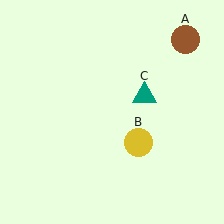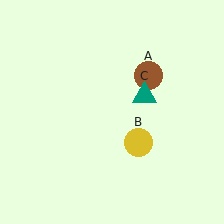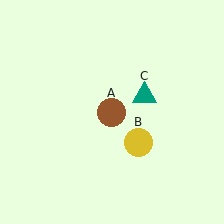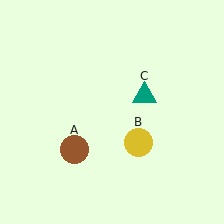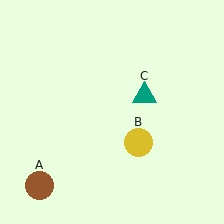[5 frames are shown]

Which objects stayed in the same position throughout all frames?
Yellow circle (object B) and teal triangle (object C) remained stationary.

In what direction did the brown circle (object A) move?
The brown circle (object A) moved down and to the left.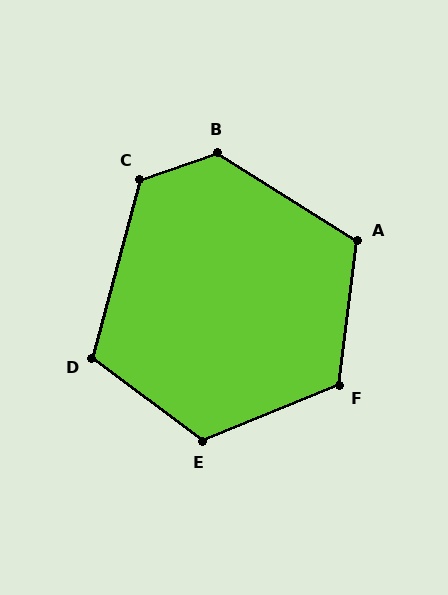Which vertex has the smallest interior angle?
D, at approximately 112 degrees.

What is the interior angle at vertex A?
Approximately 115 degrees (obtuse).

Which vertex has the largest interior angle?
B, at approximately 129 degrees.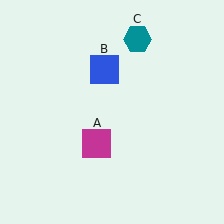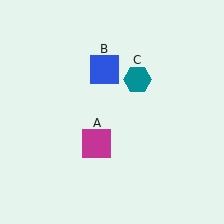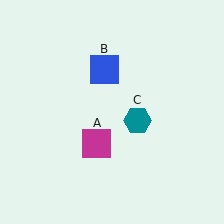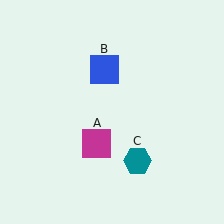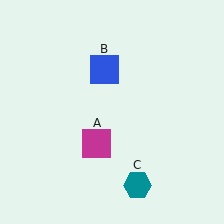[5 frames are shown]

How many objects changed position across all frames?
1 object changed position: teal hexagon (object C).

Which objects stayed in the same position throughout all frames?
Magenta square (object A) and blue square (object B) remained stationary.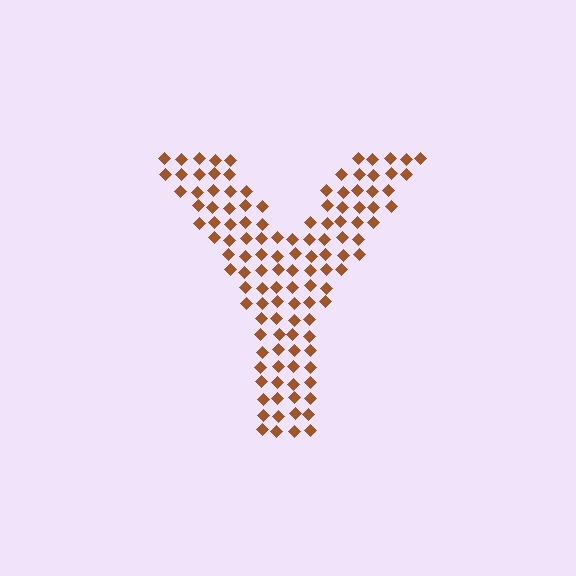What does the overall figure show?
The overall figure shows the letter Y.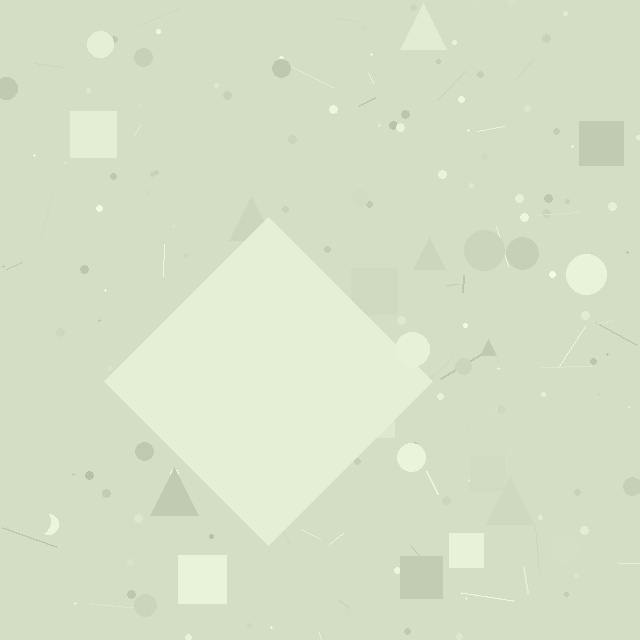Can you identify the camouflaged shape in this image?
The camouflaged shape is a diamond.